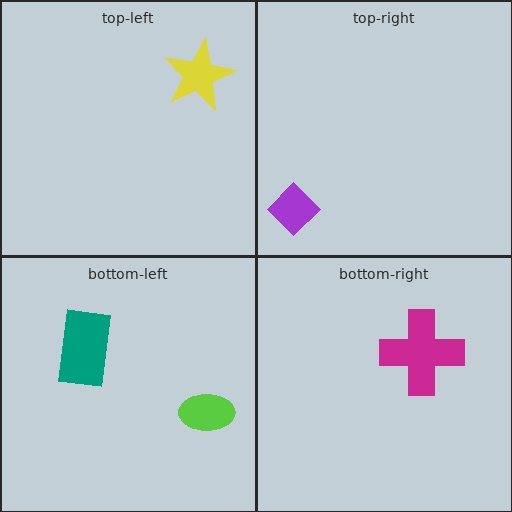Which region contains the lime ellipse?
The bottom-left region.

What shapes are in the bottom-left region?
The teal rectangle, the lime ellipse.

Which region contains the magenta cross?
The bottom-right region.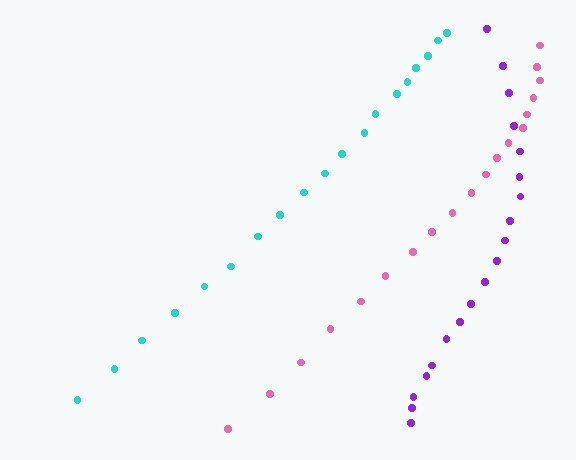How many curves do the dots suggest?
There are 3 distinct paths.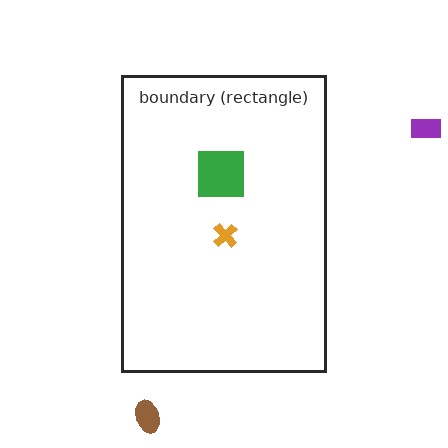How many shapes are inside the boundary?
2 inside, 2 outside.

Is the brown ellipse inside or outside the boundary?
Outside.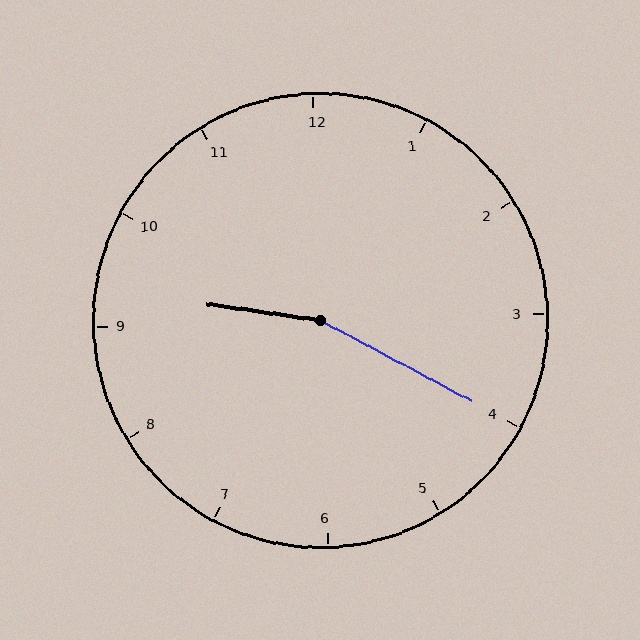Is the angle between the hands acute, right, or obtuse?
It is obtuse.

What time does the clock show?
9:20.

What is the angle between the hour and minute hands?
Approximately 160 degrees.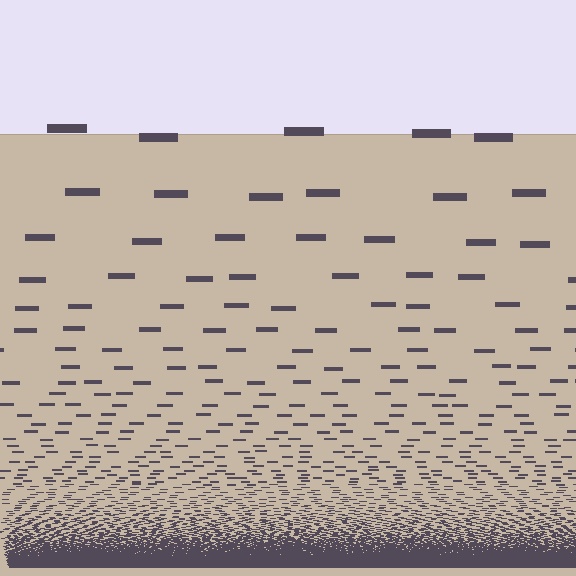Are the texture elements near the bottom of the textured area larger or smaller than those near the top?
Smaller. The gradient is inverted — elements near the bottom are smaller and denser.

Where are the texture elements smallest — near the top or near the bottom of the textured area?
Near the bottom.